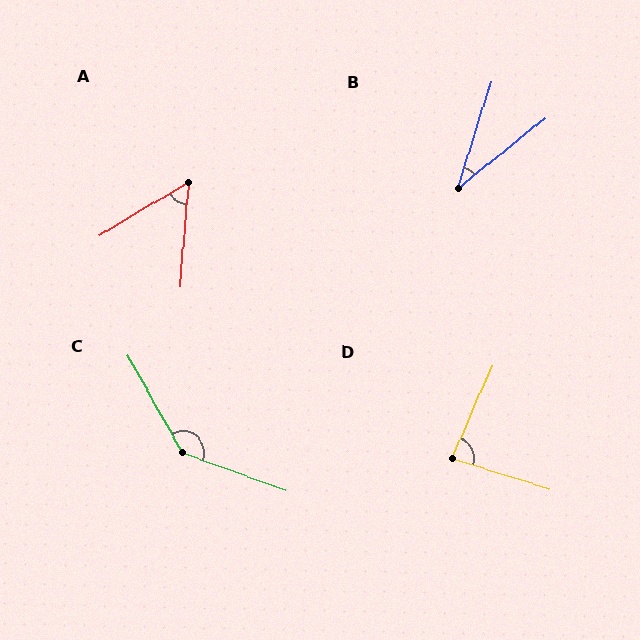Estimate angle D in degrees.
Approximately 84 degrees.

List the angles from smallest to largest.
B (34°), A (54°), D (84°), C (139°).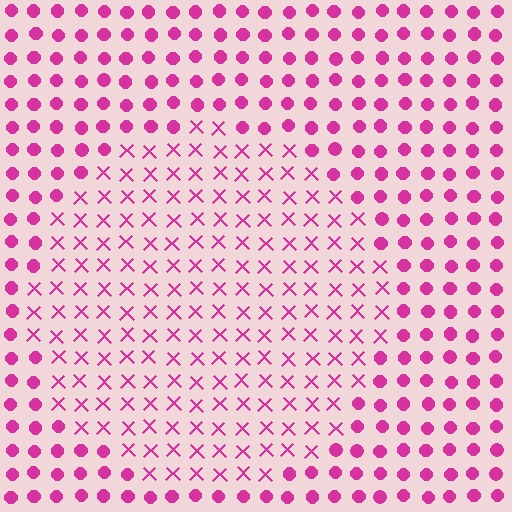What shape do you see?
I see a circle.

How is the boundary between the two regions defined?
The boundary is defined by a change in element shape: X marks inside vs. circles outside. All elements share the same color and spacing.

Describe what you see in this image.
The image is filled with small magenta elements arranged in a uniform grid. A circle-shaped region contains X marks, while the surrounding area contains circles. The boundary is defined purely by the change in element shape.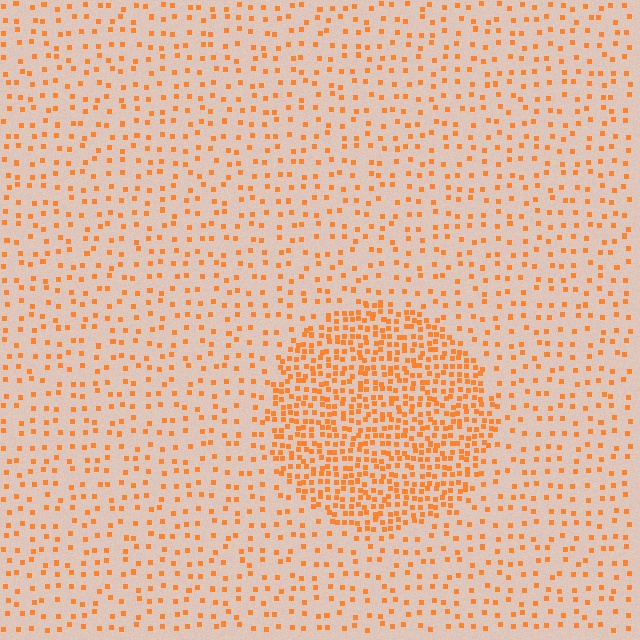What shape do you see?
I see a circle.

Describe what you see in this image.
The image contains small orange elements arranged at two different densities. A circle-shaped region is visible where the elements are more densely packed than the surrounding area.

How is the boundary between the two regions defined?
The boundary is defined by a change in element density (approximately 2.8x ratio). All elements are the same color, size, and shape.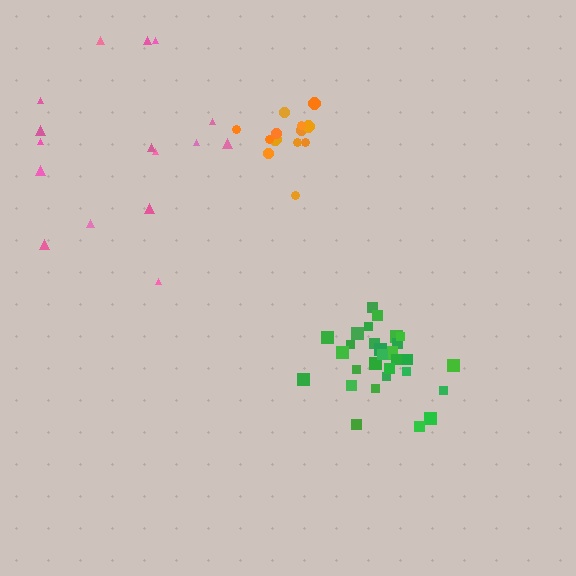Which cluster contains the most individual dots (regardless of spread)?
Green (30).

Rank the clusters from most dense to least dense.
orange, green, pink.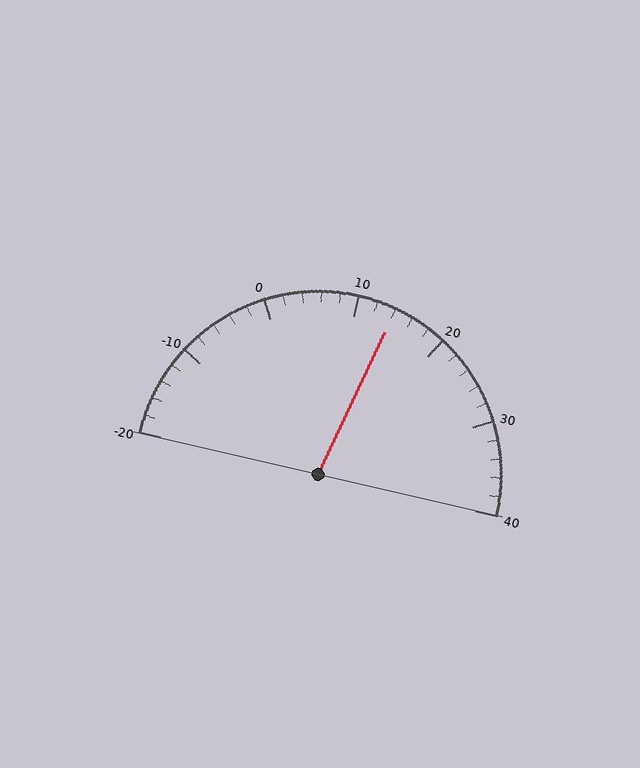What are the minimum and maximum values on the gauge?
The gauge ranges from -20 to 40.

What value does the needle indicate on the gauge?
The needle indicates approximately 14.